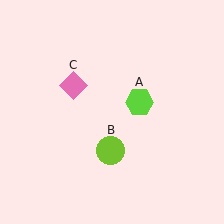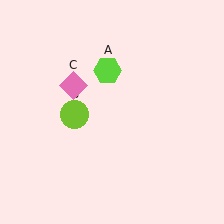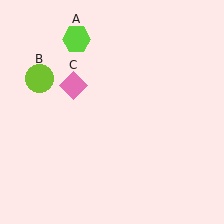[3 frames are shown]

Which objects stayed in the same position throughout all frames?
Pink diamond (object C) remained stationary.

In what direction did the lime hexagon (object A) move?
The lime hexagon (object A) moved up and to the left.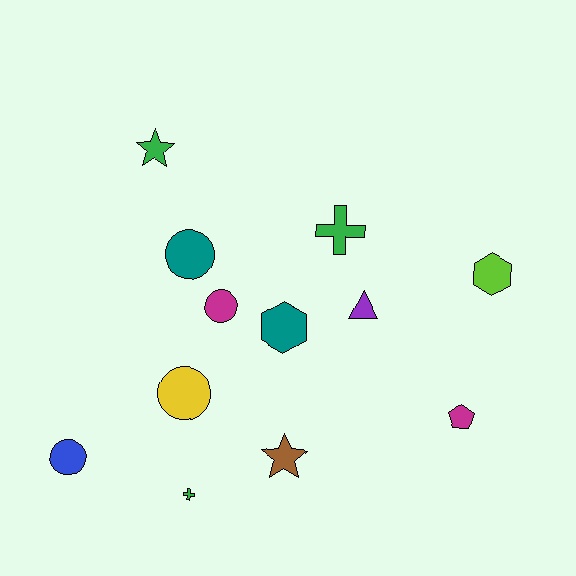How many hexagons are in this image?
There are 2 hexagons.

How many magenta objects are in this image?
There are 2 magenta objects.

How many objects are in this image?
There are 12 objects.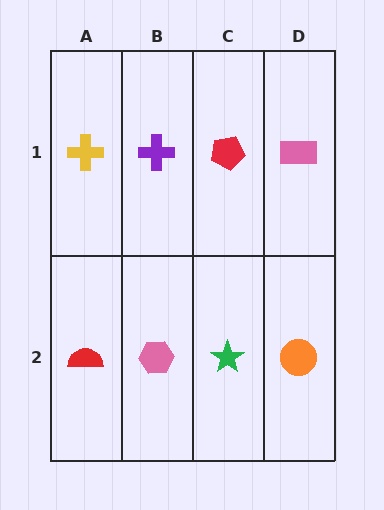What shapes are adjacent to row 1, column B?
A pink hexagon (row 2, column B), a yellow cross (row 1, column A), a red pentagon (row 1, column C).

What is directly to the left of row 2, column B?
A red semicircle.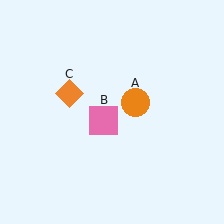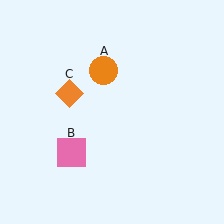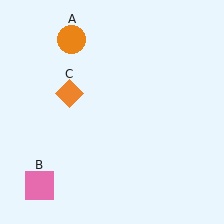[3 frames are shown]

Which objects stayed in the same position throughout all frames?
Orange diamond (object C) remained stationary.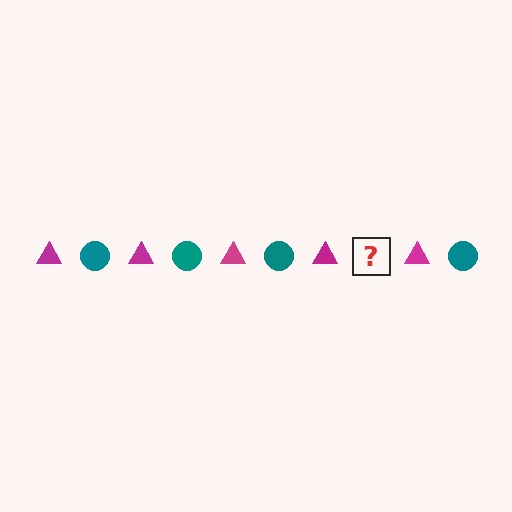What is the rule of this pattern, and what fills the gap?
The rule is that the pattern alternates between magenta triangle and teal circle. The gap should be filled with a teal circle.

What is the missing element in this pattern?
The missing element is a teal circle.